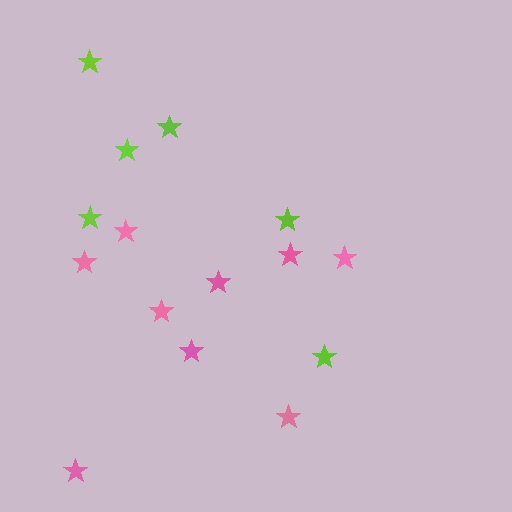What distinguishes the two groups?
There are 2 groups: one group of lime stars (6) and one group of pink stars (9).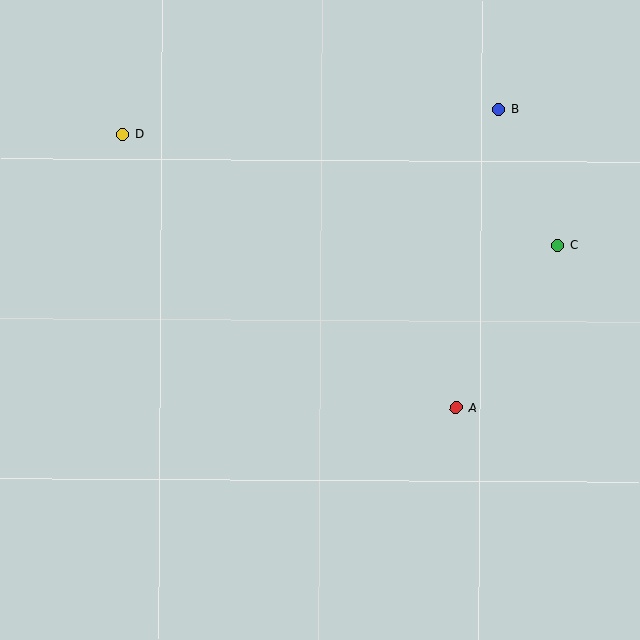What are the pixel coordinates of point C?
Point C is at (558, 245).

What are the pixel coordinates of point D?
Point D is at (123, 134).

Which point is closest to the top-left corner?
Point D is closest to the top-left corner.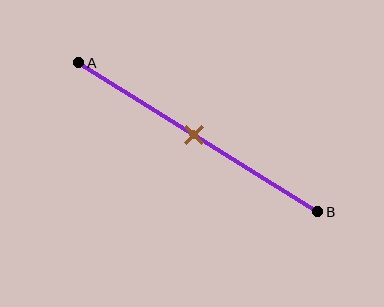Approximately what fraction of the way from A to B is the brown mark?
The brown mark is approximately 50% of the way from A to B.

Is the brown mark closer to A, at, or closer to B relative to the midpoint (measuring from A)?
The brown mark is approximately at the midpoint of segment AB.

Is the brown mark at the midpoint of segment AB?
Yes, the mark is approximately at the midpoint.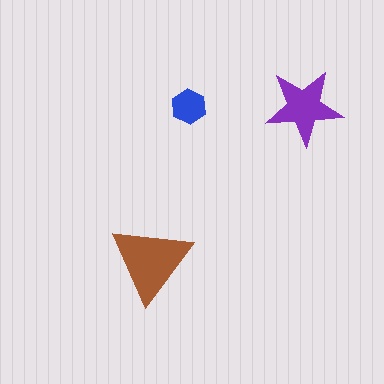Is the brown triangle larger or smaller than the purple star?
Larger.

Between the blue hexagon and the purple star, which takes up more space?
The purple star.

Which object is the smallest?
The blue hexagon.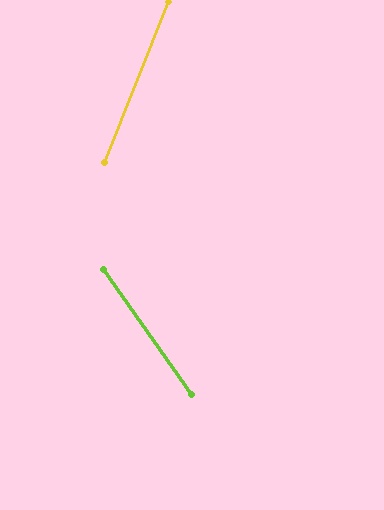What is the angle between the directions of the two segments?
Approximately 57 degrees.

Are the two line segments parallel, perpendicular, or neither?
Neither parallel nor perpendicular — they differ by about 57°.